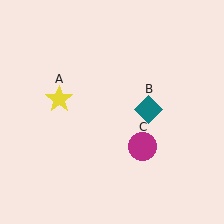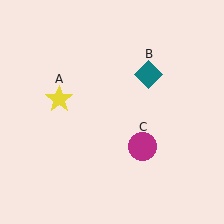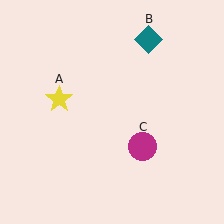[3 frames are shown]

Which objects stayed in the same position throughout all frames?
Yellow star (object A) and magenta circle (object C) remained stationary.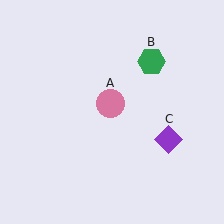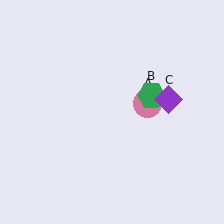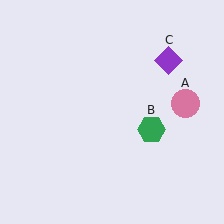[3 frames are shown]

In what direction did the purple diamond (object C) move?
The purple diamond (object C) moved up.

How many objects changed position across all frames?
3 objects changed position: pink circle (object A), green hexagon (object B), purple diamond (object C).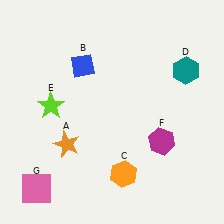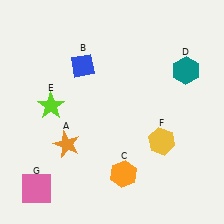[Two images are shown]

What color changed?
The hexagon (F) changed from magenta in Image 1 to yellow in Image 2.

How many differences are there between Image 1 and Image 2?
There is 1 difference between the two images.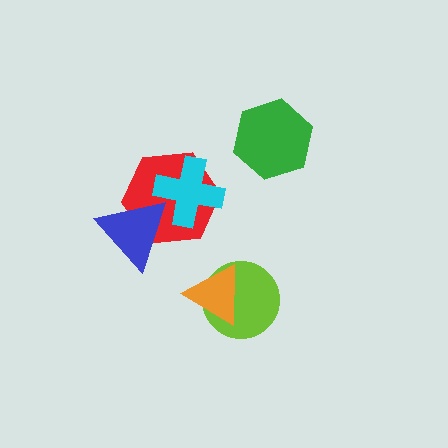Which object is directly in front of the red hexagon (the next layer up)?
The cyan cross is directly in front of the red hexagon.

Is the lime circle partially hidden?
Yes, it is partially covered by another shape.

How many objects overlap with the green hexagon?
0 objects overlap with the green hexagon.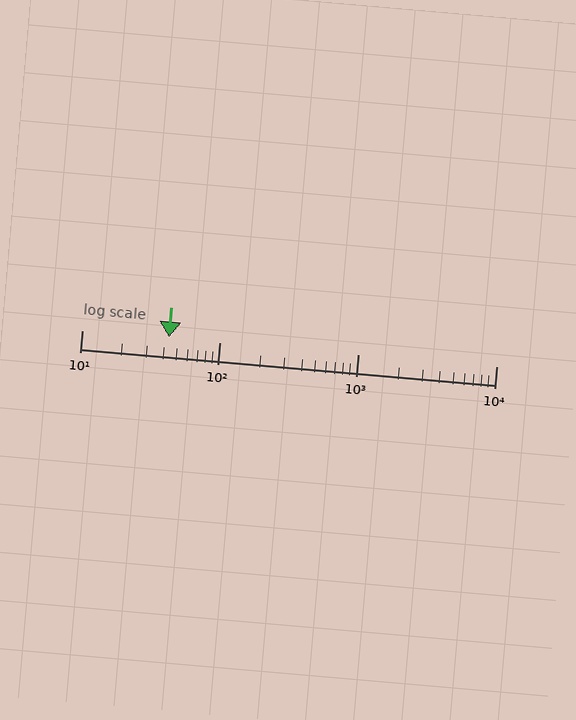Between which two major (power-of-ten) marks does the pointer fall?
The pointer is between 10 and 100.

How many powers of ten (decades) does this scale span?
The scale spans 3 decades, from 10 to 10000.